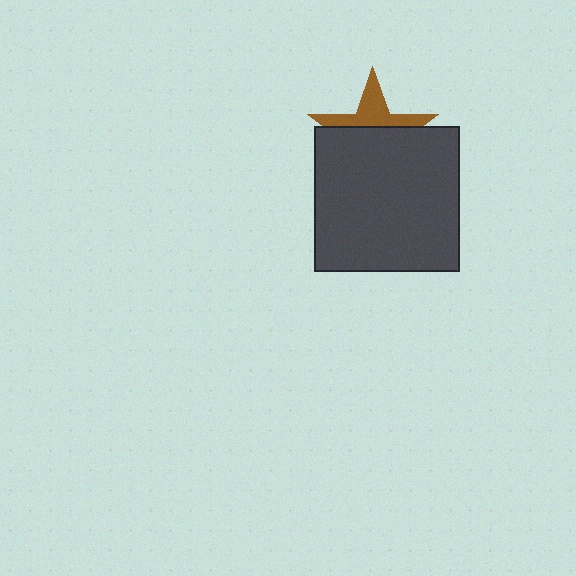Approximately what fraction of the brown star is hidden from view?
Roughly 61% of the brown star is hidden behind the dark gray square.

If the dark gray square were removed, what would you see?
You would see the complete brown star.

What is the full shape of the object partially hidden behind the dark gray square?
The partially hidden object is a brown star.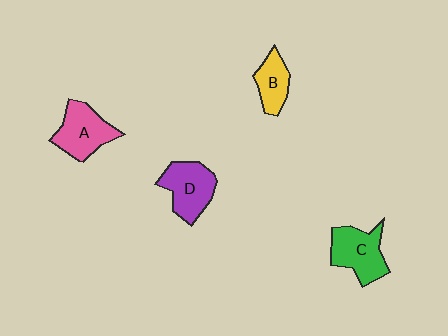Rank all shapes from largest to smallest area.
From largest to smallest: C (green), A (pink), D (purple), B (yellow).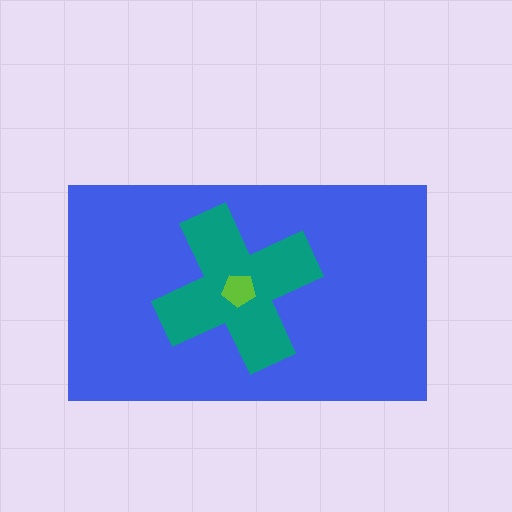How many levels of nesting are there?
3.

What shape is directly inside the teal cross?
The lime pentagon.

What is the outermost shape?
The blue rectangle.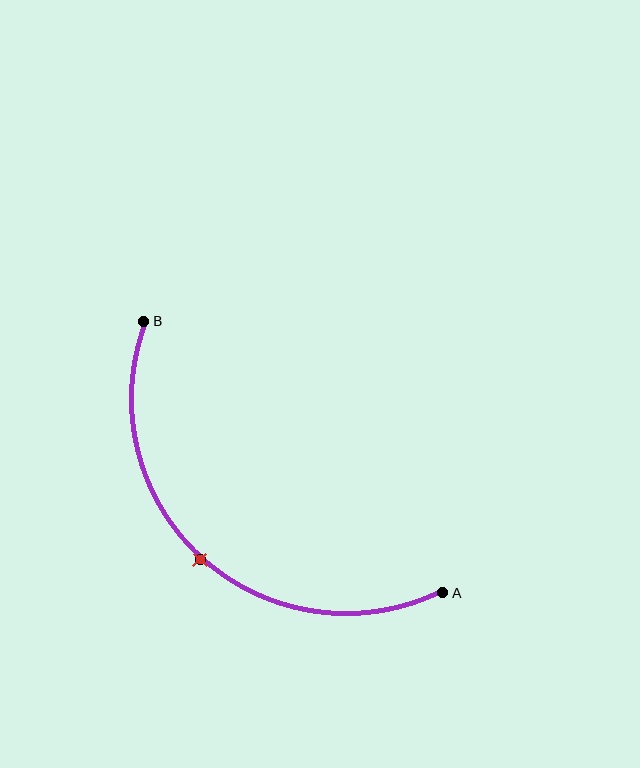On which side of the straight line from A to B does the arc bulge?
The arc bulges below and to the left of the straight line connecting A and B.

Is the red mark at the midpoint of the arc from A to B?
Yes. The red mark lies on the arc at equal arc-length from both A and B — it is the arc midpoint.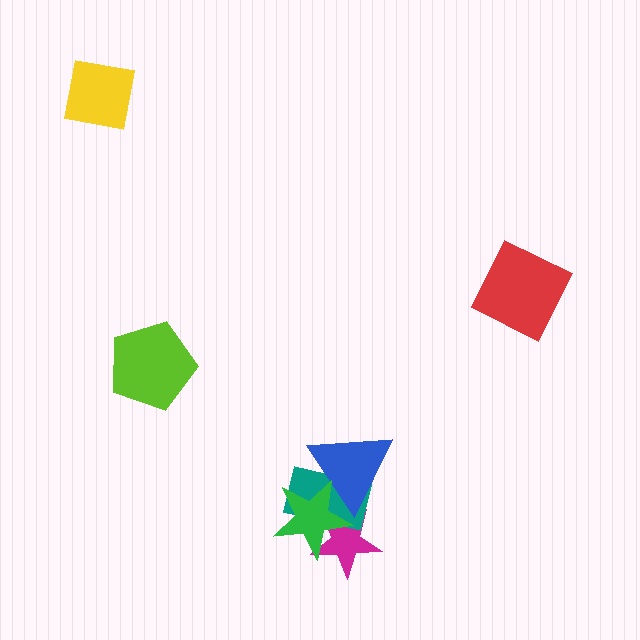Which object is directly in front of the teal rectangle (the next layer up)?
The blue triangle is directly in front of the teal rectangle.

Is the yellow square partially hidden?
No, no other shape covers it.